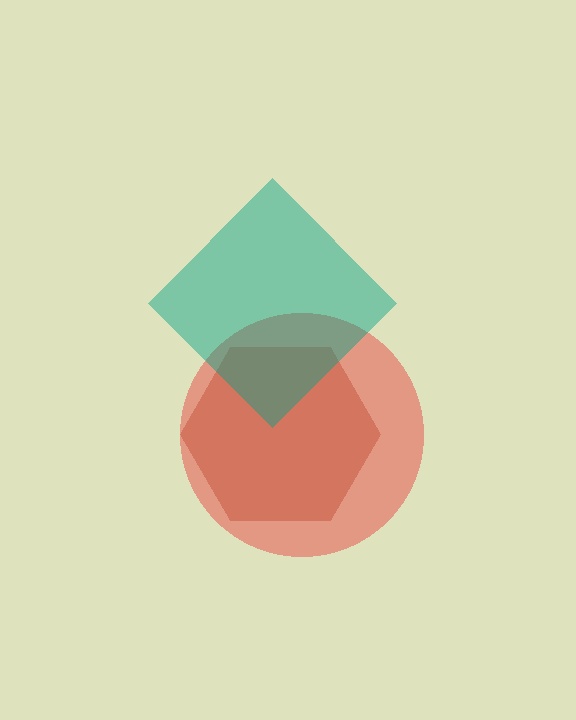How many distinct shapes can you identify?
There are 3 distinct shapes: a brown hexagon, a red circle, a teal diamond.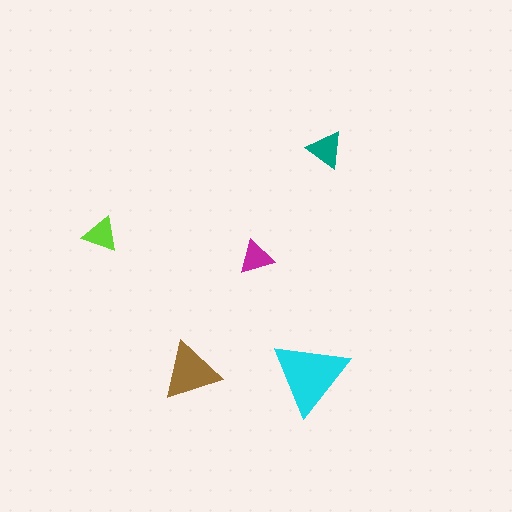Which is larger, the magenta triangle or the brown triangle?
The brown one.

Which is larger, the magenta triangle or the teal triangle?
The teal one.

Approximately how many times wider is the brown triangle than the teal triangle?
About 1.5 times wider.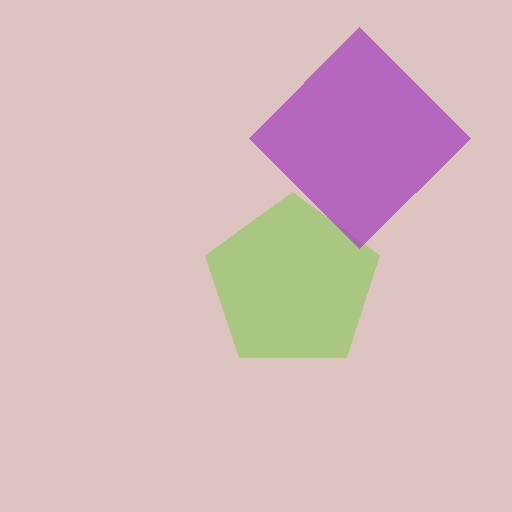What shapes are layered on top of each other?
The layered shapes are: a lime pentagon, a purple diamond.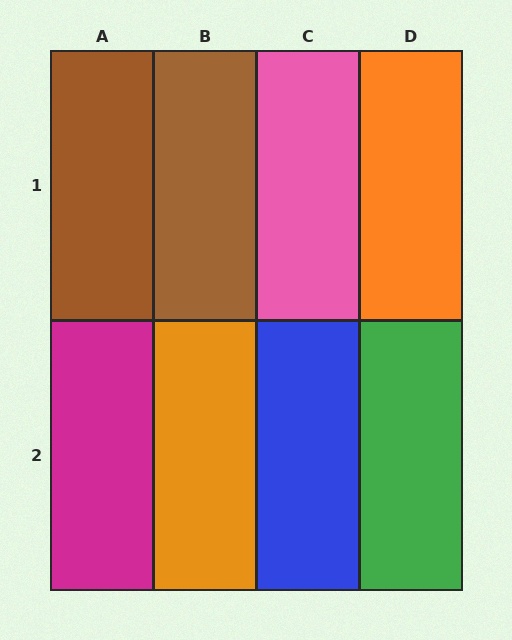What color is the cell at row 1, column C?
Pink.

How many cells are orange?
2 cells are orange.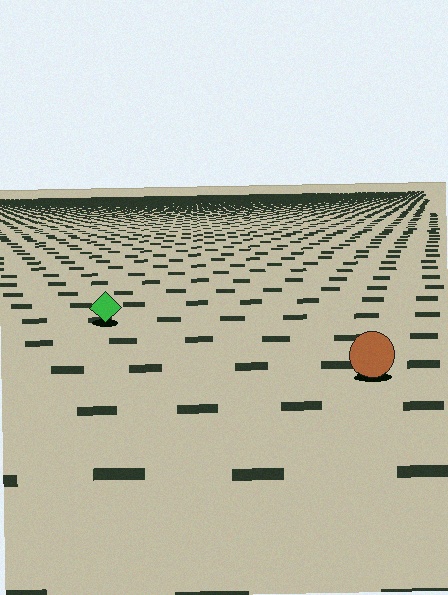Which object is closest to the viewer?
The brown circle is closest. The texture marks near it are larger and more spread out.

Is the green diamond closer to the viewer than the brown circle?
No. The brown circle is closer — you can tell from the texture gradient: the ground texture is coarser near it.